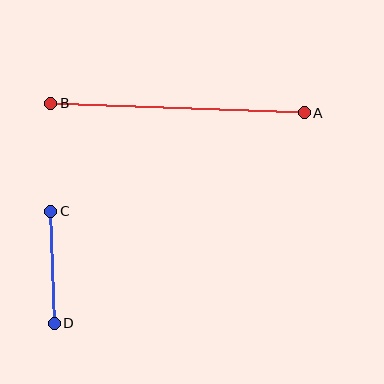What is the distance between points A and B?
The distance is approximately 253 pixels.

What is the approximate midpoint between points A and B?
The midpoint is at approximately (177, 108) pixels.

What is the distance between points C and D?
The distance is approximately 112 pixels.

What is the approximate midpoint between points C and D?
The midpoint is at approximately (53, 267) pixels.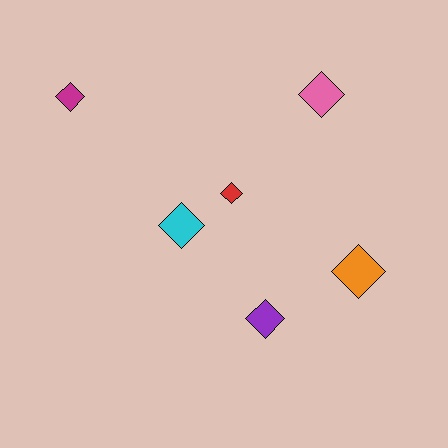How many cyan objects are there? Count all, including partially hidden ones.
There is 1 cyan object.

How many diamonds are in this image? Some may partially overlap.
There are 6 diamonds.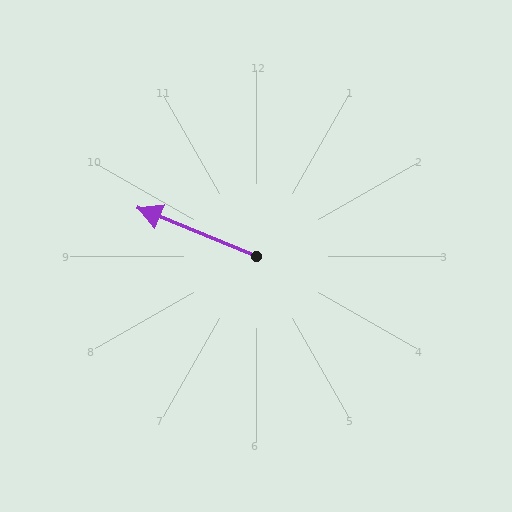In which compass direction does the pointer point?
West.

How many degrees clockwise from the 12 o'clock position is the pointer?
Approximately 292 degrees.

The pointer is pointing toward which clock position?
Roughly 10 o'clock.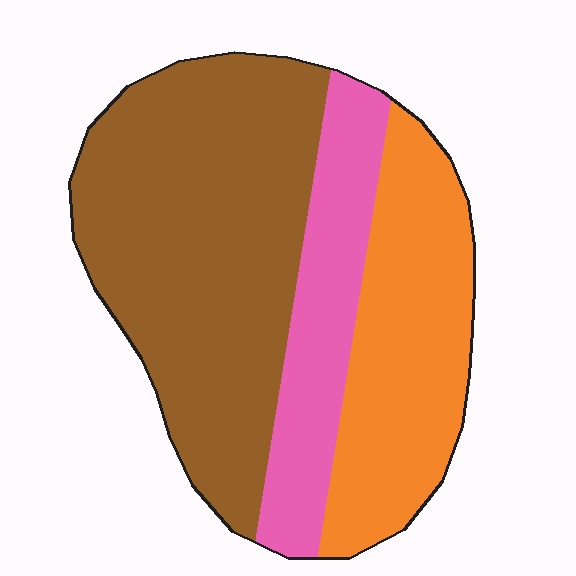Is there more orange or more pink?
Orange.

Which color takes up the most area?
Brown, at roughly 50%.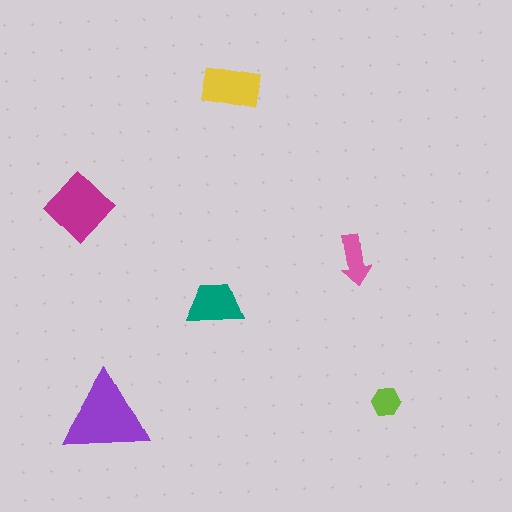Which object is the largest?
The purple triangle.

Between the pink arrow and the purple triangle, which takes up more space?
The purple triangle.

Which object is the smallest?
The lime hexagon.